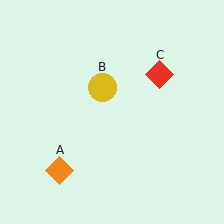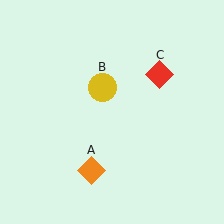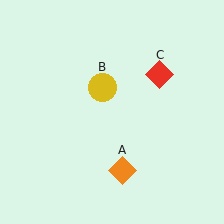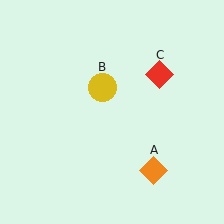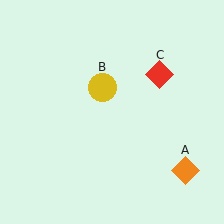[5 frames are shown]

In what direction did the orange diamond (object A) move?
The orange diamond (object A) moved right.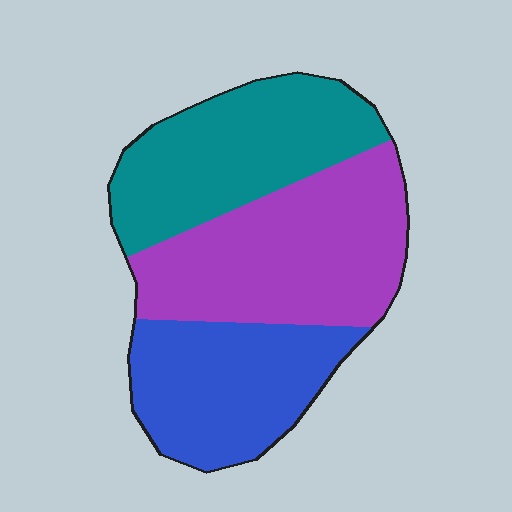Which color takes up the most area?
Purple, at roughly 40%.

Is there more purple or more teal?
Purple.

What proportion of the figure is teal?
Teal covers roughly 30% of the figure.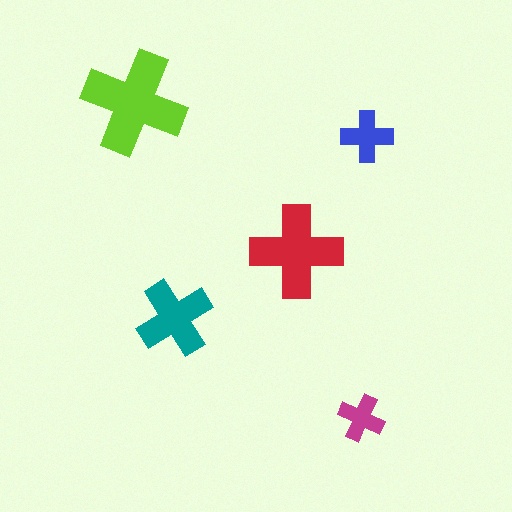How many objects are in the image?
There are 5 objects in the image.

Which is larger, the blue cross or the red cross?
The red one.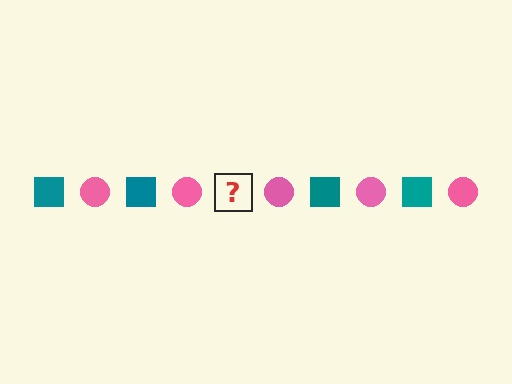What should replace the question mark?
The question mark should be replaced with a teal square.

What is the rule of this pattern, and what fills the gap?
The rule is that the pattern alternates between teal square and pink circle. The gap should be filled with a teal square.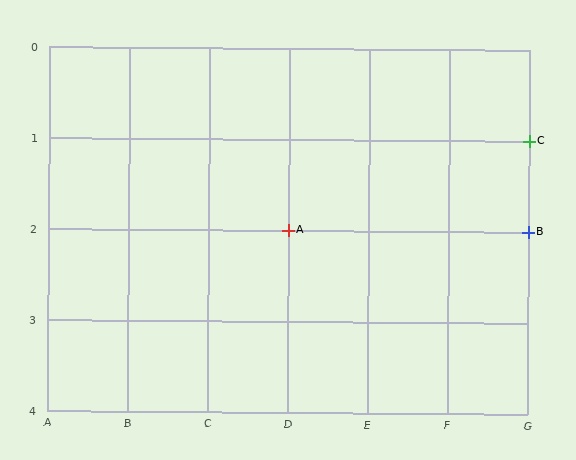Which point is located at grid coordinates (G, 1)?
Point C is at (G, 1).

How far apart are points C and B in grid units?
Points C and B are 1 row apart.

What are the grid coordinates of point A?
Point A is at grid coordinates (D, 2).